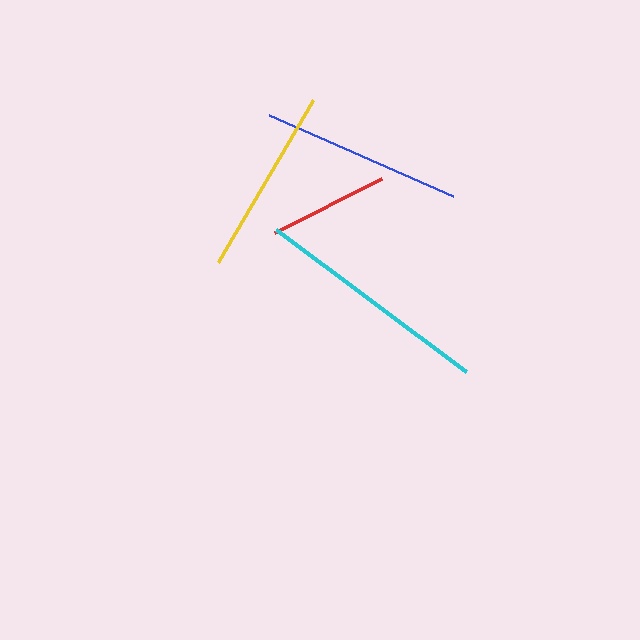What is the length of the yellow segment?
The yellow segment is approximately 187 pixels long.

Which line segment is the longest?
The cyan line is the longest at approximately 237 pixels.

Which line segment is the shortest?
The red line is the shortest at approximately 120 pixels.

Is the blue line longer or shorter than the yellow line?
The blue line is longer than the yellow line.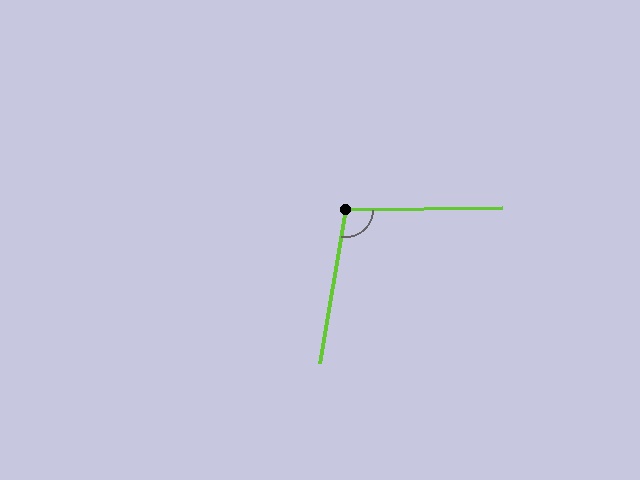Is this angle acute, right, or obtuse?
It is obtuse.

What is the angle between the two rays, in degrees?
Approximately 101 degrees.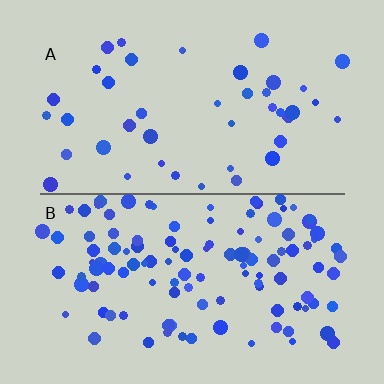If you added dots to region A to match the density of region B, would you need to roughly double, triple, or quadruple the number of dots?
Approximately triple.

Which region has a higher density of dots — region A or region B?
B (the bottom).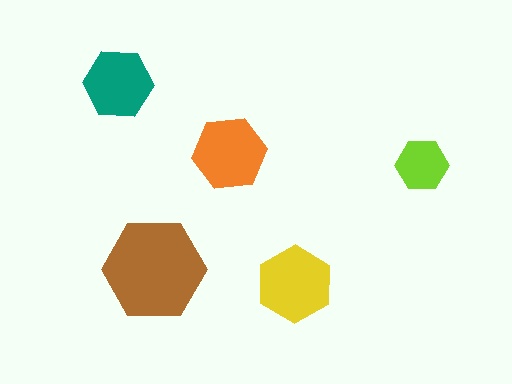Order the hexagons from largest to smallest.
the brown one, the yellow one, the orange one, the teal one, the lime one.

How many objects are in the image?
There are 5 objects in the image.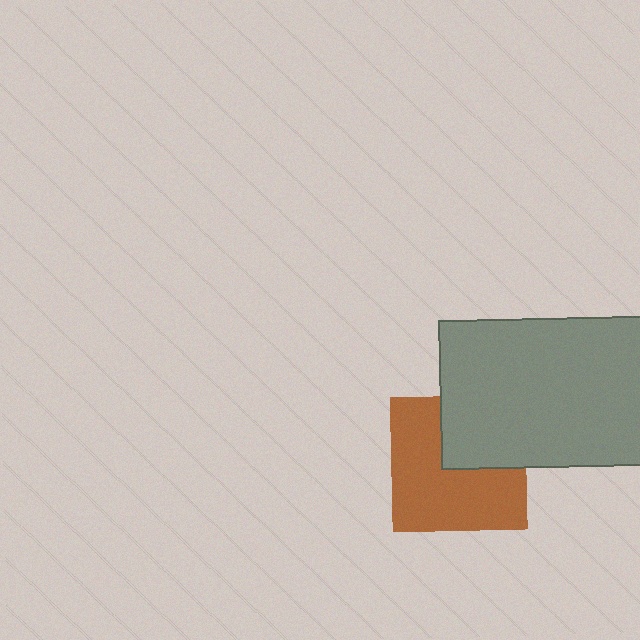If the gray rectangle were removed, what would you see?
You would see the complete brown square.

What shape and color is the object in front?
The object in front is a gray rectangle.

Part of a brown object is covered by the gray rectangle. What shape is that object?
It is a square.